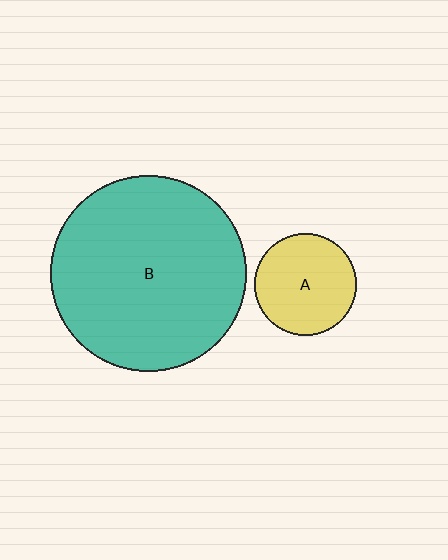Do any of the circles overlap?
No, none of the circles overlap.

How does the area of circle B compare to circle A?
Approximately 3.7 times.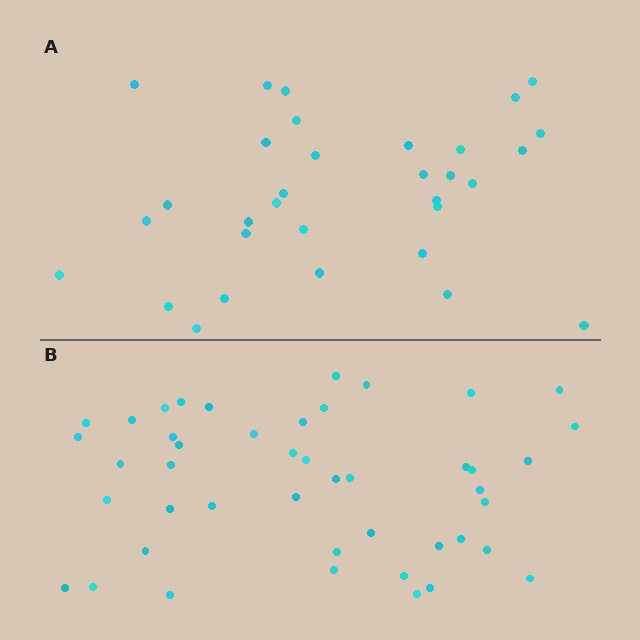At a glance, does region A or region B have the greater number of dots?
Region B (the bottom region) has more dots.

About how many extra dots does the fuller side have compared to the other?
Region B has approximately 15 more dots than region A.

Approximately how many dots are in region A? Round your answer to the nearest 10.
About 30 dots. (The exact count is 32, which rounds to 30.)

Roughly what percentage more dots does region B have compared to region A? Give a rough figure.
About 40% more.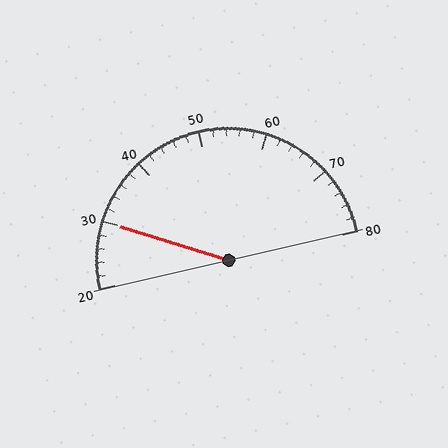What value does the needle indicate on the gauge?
The needle indicates approximately 30.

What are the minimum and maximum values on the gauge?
The gauge ranges from 20 to 80.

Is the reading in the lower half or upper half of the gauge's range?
The reading is in the lower half of the range (20 to 80).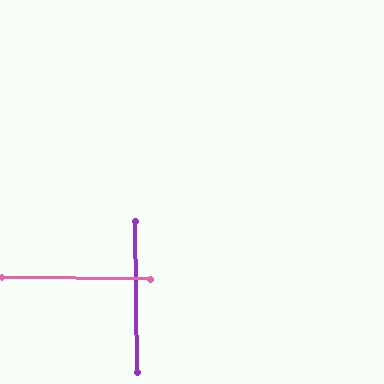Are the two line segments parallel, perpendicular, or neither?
Perpendicular — they meet at approximately 88°.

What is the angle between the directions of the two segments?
Approximately 88 degrees.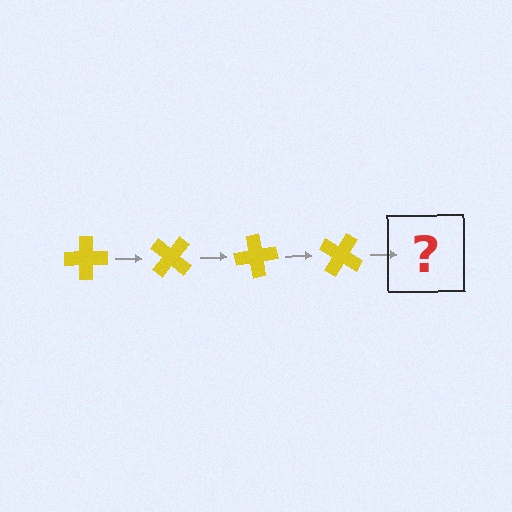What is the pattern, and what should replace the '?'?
The pattern is that the cross rotates 40 degrees each step. The '?' should be a yellow cross rotated 160 degrees.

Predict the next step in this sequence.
The next step is a yellow cross rotated 160 degrees.